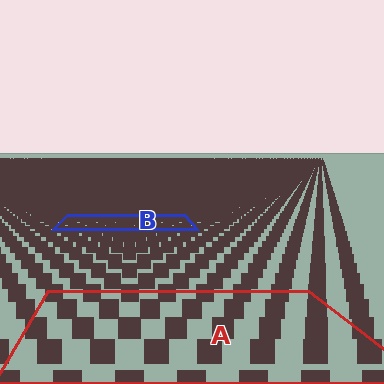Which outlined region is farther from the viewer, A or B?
Region B is farther from the viewer — the texture elements inside it appear smaller and more densely packed.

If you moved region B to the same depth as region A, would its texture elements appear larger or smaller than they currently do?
They would appear larger. At a closer depth, the same texture elements are projected at a bigger on-screen size.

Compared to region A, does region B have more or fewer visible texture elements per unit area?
Region B has more texture elements per unit area — they are packed more densely because it is farther away.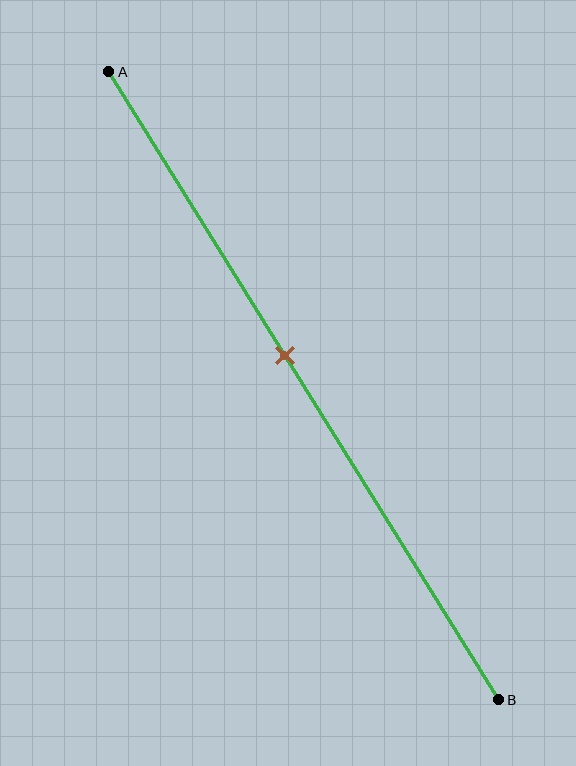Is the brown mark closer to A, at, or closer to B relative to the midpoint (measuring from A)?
The brown mark is closer to point A than the midpoint of segment AB.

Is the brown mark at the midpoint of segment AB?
No, the mark is at about 45% from A, not at the 50% midpoint.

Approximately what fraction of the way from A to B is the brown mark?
The brown mark is approximately 45% of the way from A to B.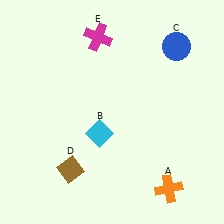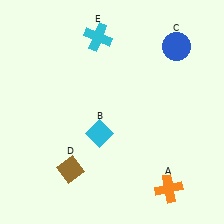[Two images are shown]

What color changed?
The cross (E) changed from magenta in Image 1 to cyan in Image 2.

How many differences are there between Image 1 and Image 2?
There is 1 difference between the two images.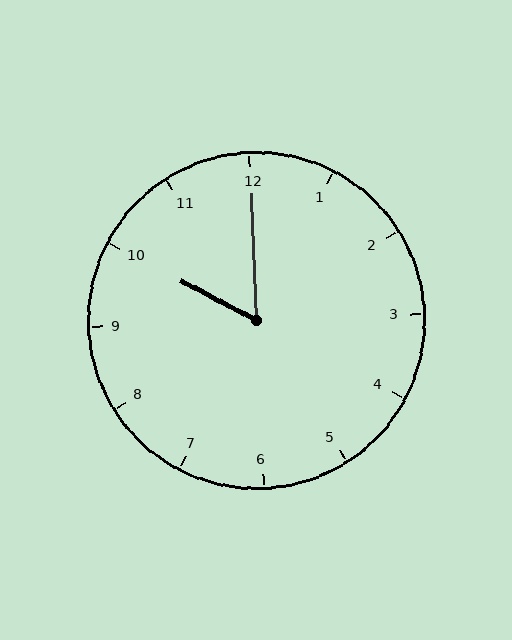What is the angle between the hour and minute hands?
Approximately 60 degrees.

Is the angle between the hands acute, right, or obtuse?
It is acute.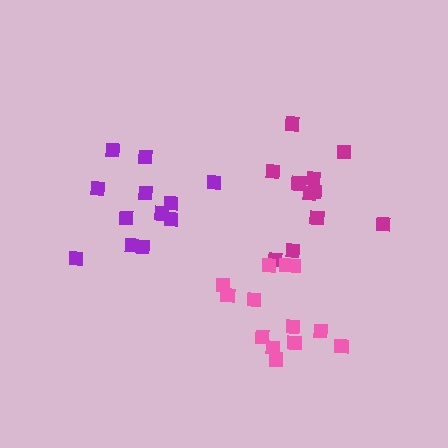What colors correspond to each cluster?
The clusters are colored: purple, magenta, pink.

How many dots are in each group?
Group 1: 12 dots, Group 2: 11 dots, Group 3: 13 dots (36 total).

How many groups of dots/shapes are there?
There are 3 groups.